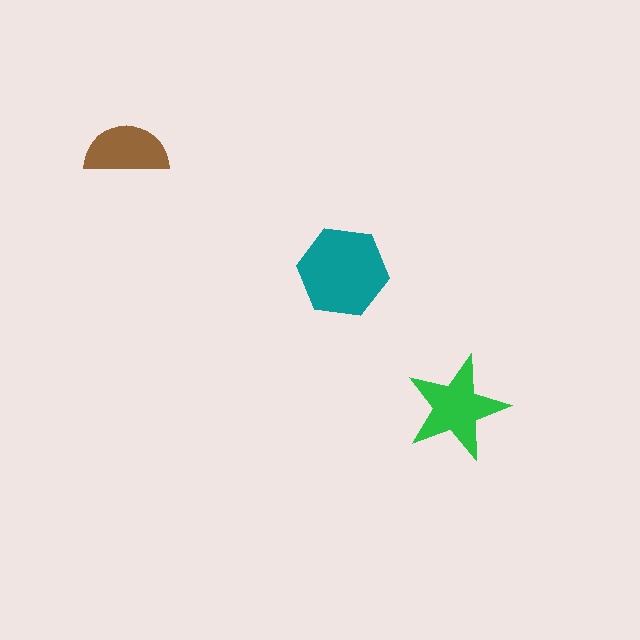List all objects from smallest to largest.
The brown semicircle, the green star, the teal hexagon.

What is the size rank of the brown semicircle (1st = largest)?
3rd.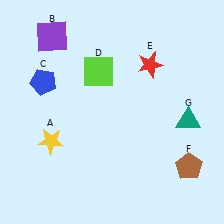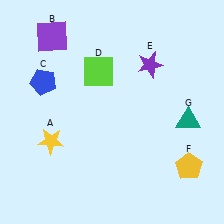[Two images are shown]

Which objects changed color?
E changed from red to purple. F changed from brown to yellow.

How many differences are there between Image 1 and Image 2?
There are 2 differences between the two images.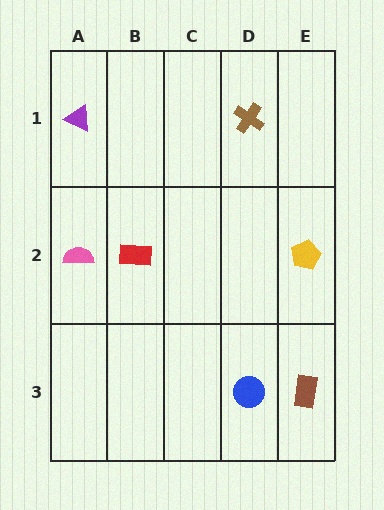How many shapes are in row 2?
3 shapes.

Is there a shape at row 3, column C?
No, that cell is empty.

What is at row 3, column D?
A blue circle.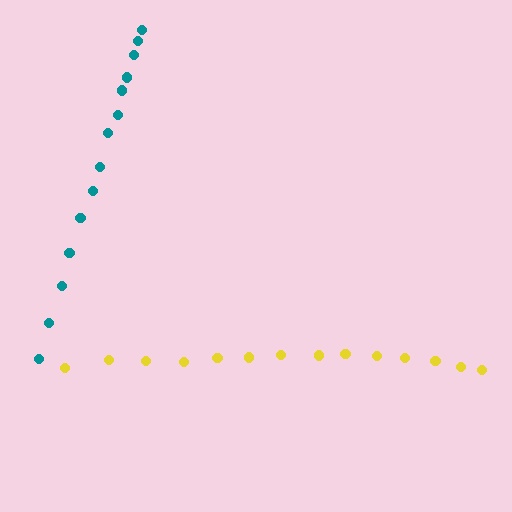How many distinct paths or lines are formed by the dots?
There are 2 distinct paths.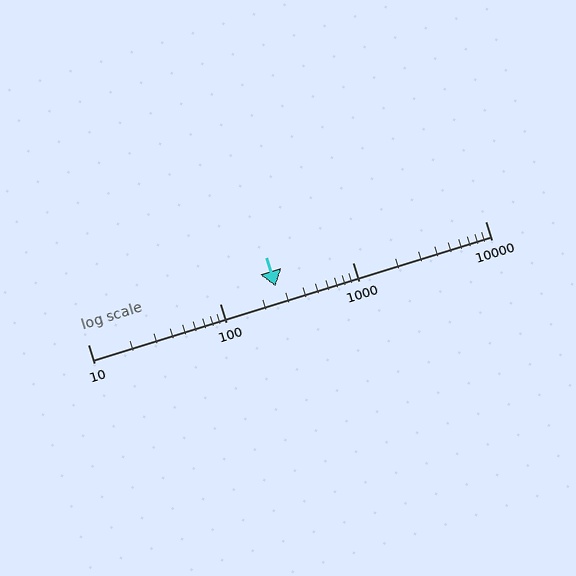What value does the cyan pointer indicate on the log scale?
The pointer indicates approximately 260.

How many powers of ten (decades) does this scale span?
The scale spans 3 decades, from 10 to 10000.